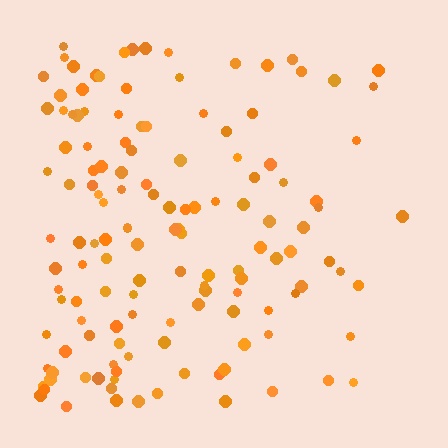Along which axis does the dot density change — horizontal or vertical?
Horizontal.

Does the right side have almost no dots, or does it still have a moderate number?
Still a moderate number, just noticeably fewer than the left.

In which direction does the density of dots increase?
From right to left, with the left side densest.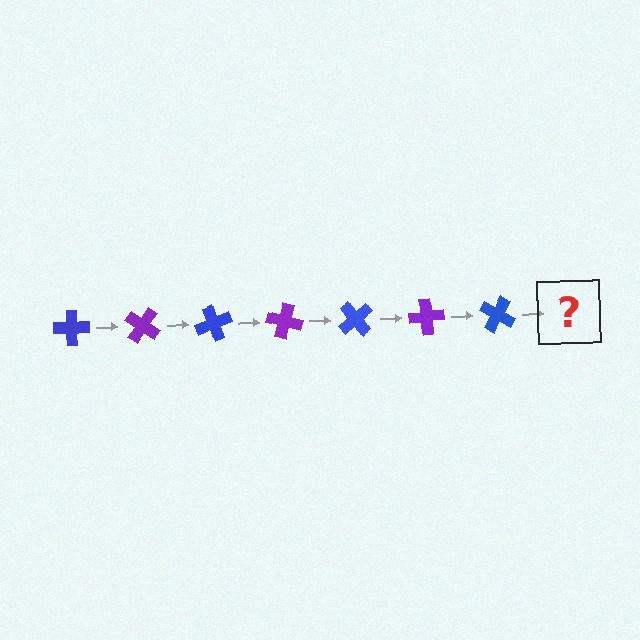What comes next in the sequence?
The next element should be a purple cross, rotated 245 degrees from the start.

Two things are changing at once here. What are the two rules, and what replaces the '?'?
The two rules are that it rotates 35 degrees each step and the color cycles through blue and purple. The '?' should be a purple cross, rotated 245 degrees from the start.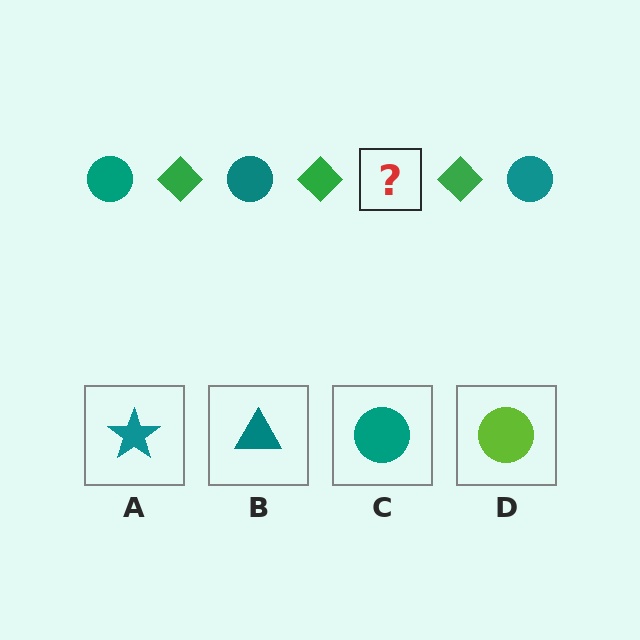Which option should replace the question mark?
Option C.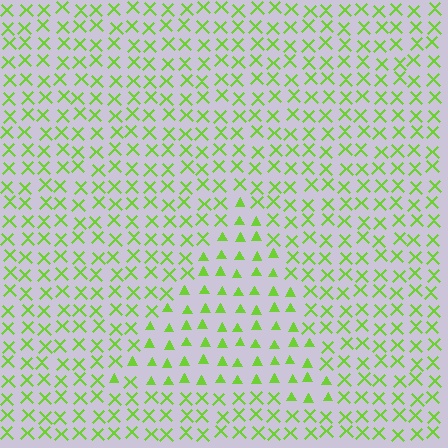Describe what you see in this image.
The image is filled with small lime elements arranged in a uniform grid. A triangle-shaped region contains triangles, while the surrounding area contains X marks. The boundary is defined purely by the change in element shape.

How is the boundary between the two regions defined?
The boundary is defined by a change in element shape: triangles inside vs. X marks outside. All elements share the same color and spacing.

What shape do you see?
I see a triangle.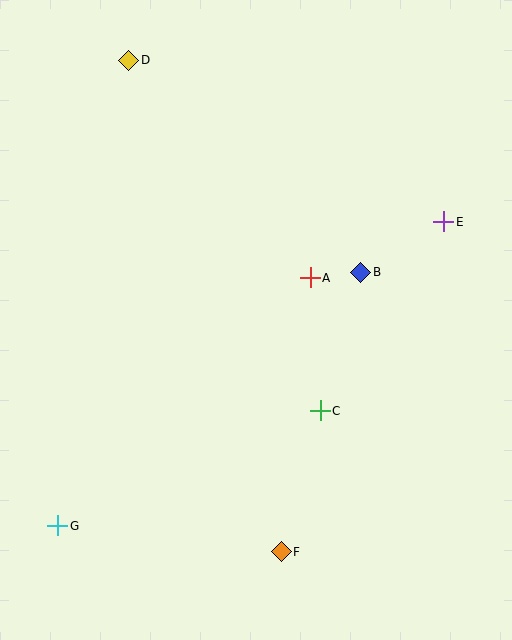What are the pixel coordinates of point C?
Point C is at (320, 411).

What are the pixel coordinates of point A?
Point A is at (310, 278).